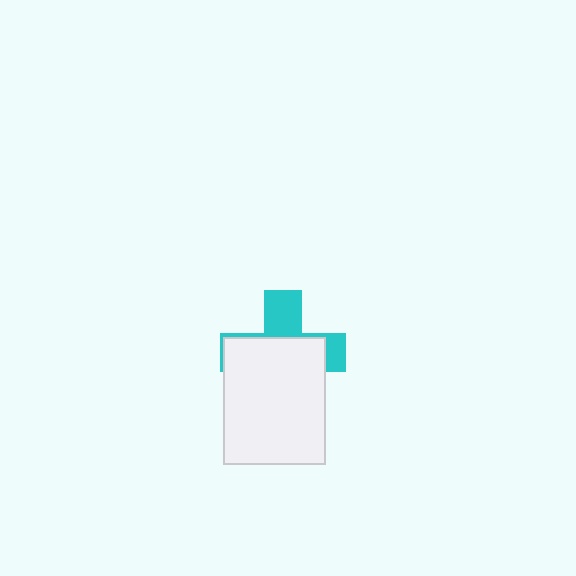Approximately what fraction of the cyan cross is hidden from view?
Roughly 63% of the cyan cross is hidden behind the white rectangle.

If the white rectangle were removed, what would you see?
You would see the complete cyan cross.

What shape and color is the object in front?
The object in front is a white rectangle.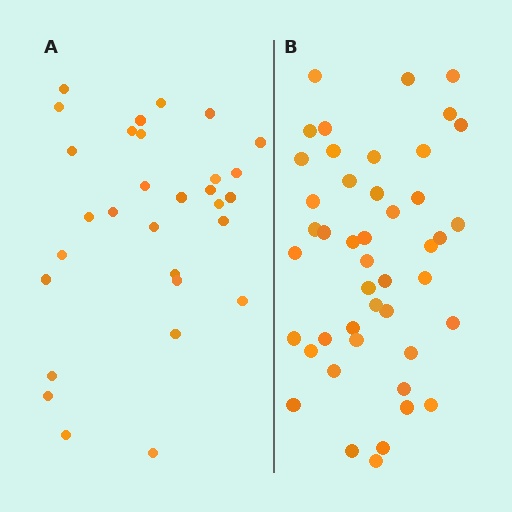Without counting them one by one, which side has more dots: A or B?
Region B (the right region) has more dots.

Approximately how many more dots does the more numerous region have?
Region B has approximately 15 more dots than region A.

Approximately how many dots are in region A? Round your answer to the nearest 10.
About 30 dots.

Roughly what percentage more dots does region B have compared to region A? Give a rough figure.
About 50% more.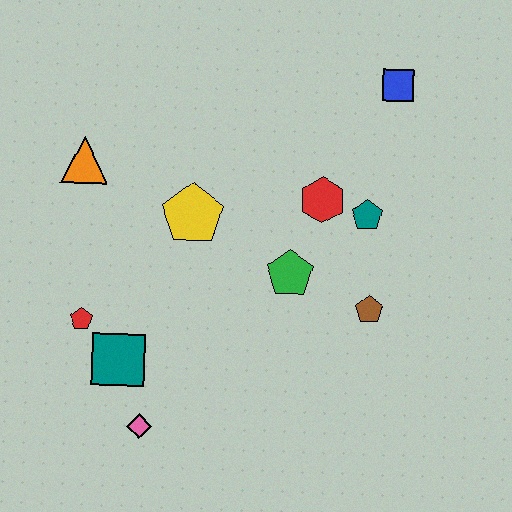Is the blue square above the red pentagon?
Yes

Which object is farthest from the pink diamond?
The blue square is farthest from the pink diamond.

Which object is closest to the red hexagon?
The teal pentagon is closest to the red hexagon.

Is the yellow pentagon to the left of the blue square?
Yes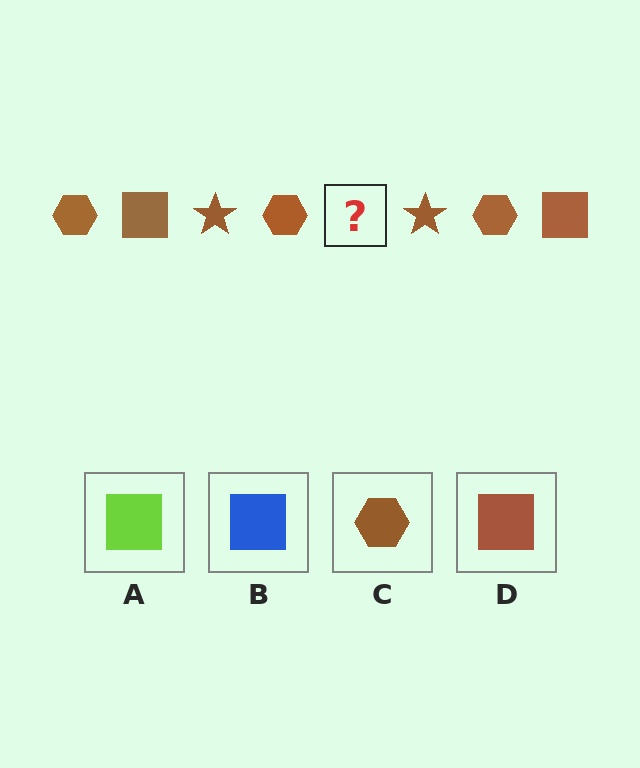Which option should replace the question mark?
Option D.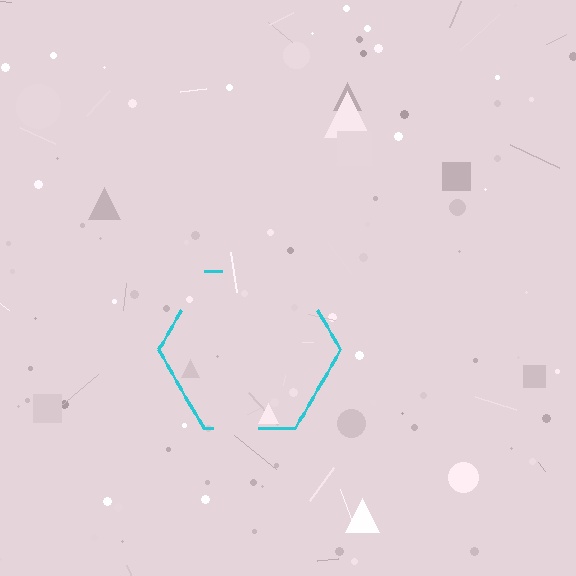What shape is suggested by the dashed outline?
The dashed outline suggests a hexagon.